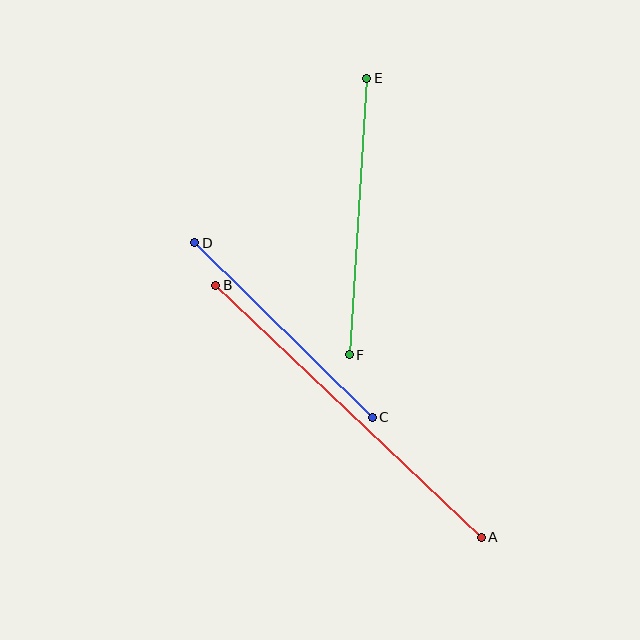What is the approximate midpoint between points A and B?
The midpoint is at approximately (348, 411) pixels.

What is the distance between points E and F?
The distance is approximately 277 pixels.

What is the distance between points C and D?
The distance is approximately 249 pixels.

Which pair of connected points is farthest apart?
Points A and B are farthest apart.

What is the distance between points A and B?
The distance is approximately 366 pixels.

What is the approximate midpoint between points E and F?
The midpoint is at approximately (358, 216) pixels.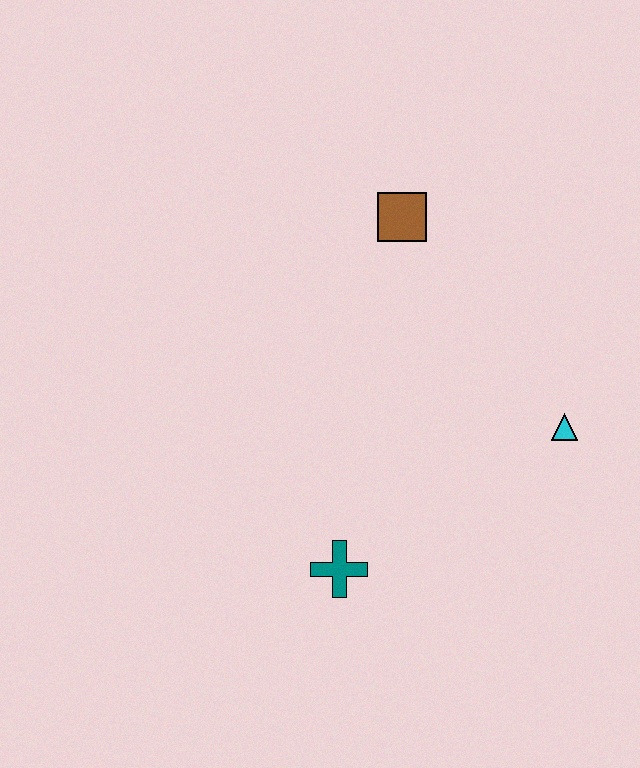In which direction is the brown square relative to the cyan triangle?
The brown square is above the cyan triangle.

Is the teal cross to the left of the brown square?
Yes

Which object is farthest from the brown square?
The teal cross is farthest from the brown square.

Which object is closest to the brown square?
The cyan triangle is closest to the brown square.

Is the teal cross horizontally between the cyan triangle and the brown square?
No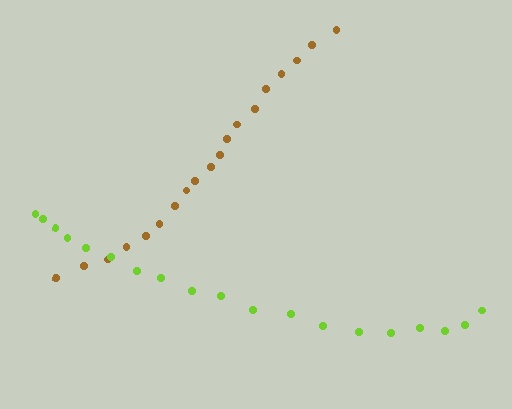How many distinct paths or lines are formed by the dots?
There are 2 distinct paths.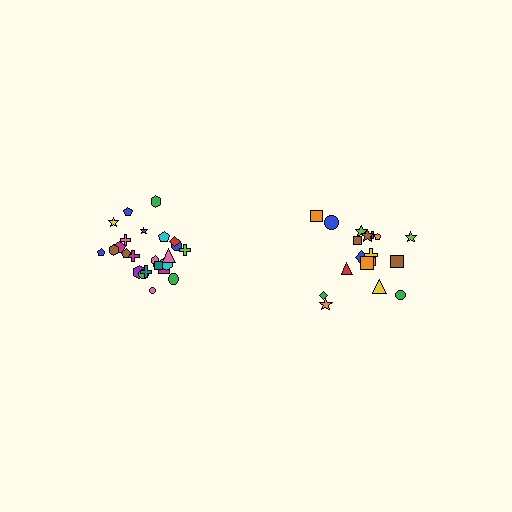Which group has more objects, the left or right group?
The left group.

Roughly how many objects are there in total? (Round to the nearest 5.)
Roughly 45 objects in total.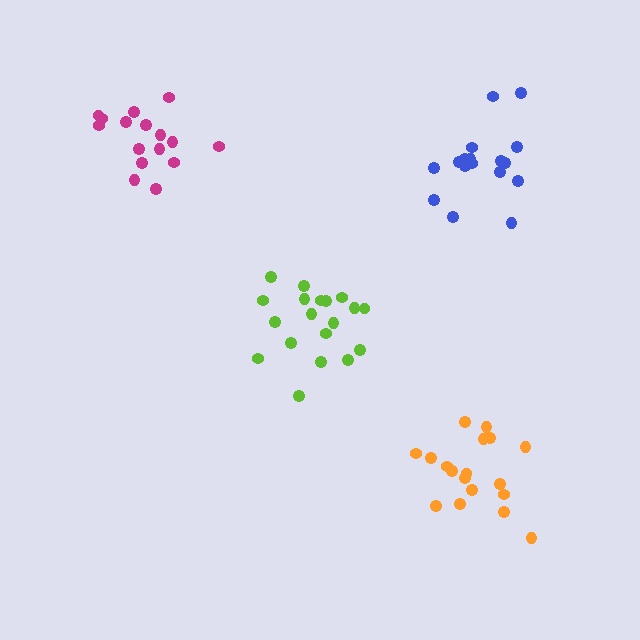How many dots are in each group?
Group 1: 16 dots, Group 2: 19 dots, Group 3: 18 dots, Group 4: 17 dots (70 total).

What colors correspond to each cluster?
The clusters are colored: magenta, lime, orange, blue.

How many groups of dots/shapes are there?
There are 4 groups.